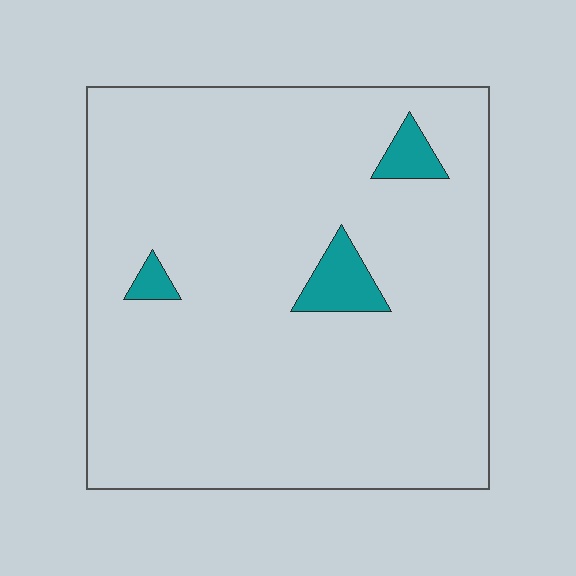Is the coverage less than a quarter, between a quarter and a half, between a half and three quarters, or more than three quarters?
Less than a quarter.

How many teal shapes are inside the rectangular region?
3.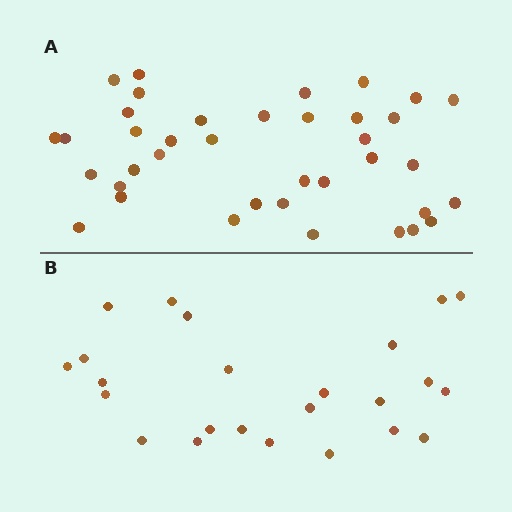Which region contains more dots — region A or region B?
Region A (the top region) has more dots.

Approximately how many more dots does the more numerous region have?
Region A has approximately 15 more dots than region B.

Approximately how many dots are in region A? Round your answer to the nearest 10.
About 40 dots. (The exact count is 38, which rounds to 40.)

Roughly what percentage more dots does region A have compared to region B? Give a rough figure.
About 60% more.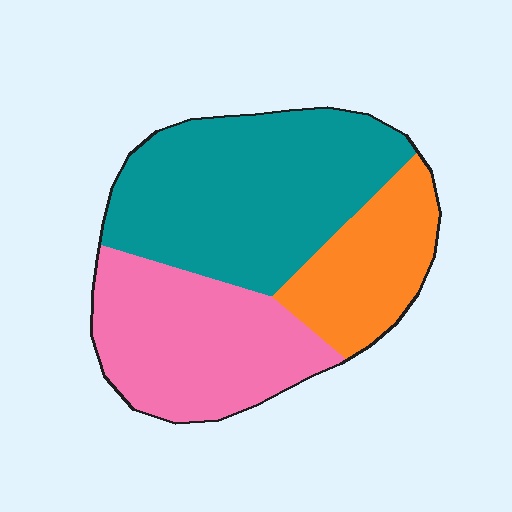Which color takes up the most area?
Teal, at roughly 45%.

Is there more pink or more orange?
Pink.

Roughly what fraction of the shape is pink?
Pink covers about 35% of the shape.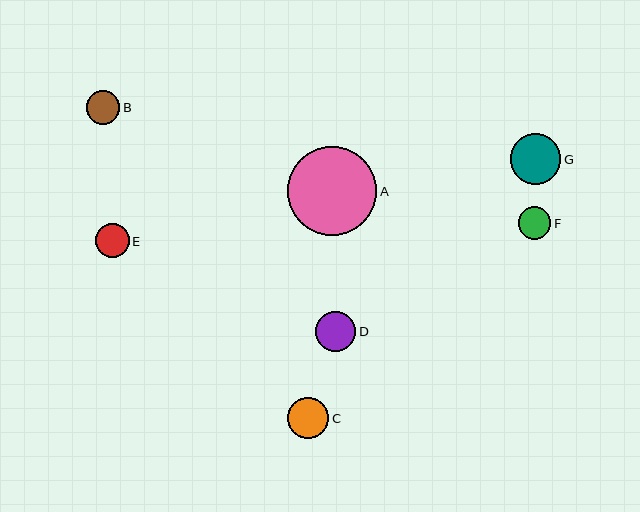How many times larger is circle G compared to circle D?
Circle G is approximately 1.3 times the size of circle D.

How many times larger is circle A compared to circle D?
Circle A is approximately 2.2 times the size of circle D.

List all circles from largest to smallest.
From largest to smallest: A, G, C, D, E, B, F.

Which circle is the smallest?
Circle F is the smallest with a size of approximately 32 pixels.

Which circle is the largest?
Circle A is the largest with a size of approximately 89 pixels.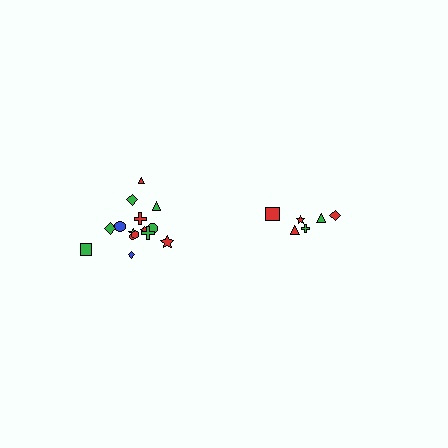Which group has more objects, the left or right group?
The left group.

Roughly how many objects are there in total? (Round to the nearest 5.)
Roughly 20 objects in total.